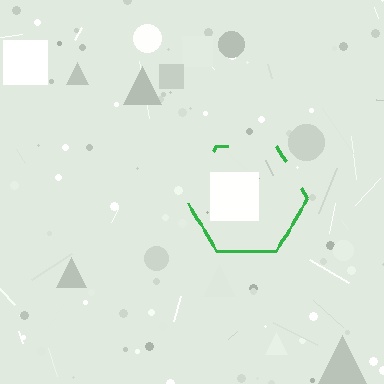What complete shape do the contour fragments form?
The contour fragments form a hexagon.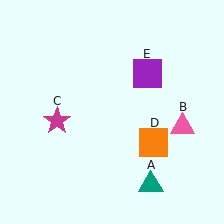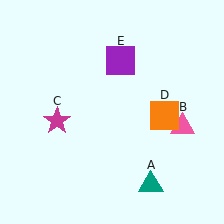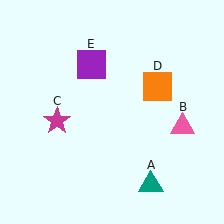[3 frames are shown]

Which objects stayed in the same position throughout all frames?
Teal triangle (object A) and pink triangle (object B) and magenta star (object C) remained stationary.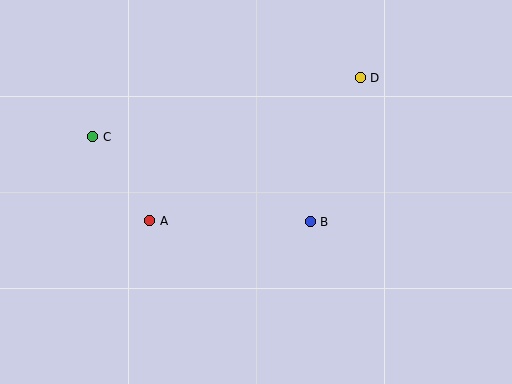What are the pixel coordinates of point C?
Point C is at (93, 137).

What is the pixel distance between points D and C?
The distance between D and C is 274 pixels.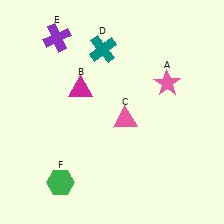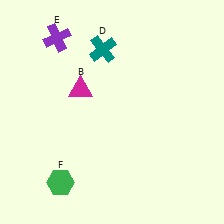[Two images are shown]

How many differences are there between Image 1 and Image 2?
There are 2 differences between the two images.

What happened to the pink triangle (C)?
The pink triangle (C) was removed in Image 2. It was in the bottom-right area of Image 1.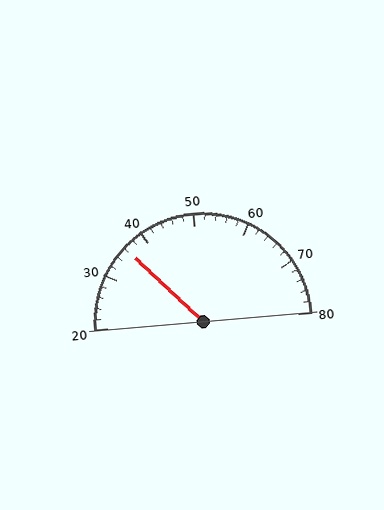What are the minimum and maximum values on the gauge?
The gauge ranges from 20 to 80.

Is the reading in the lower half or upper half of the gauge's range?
The reading is in the lower half of the range (20 to 80).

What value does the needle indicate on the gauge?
The needle indicates approximately 36.